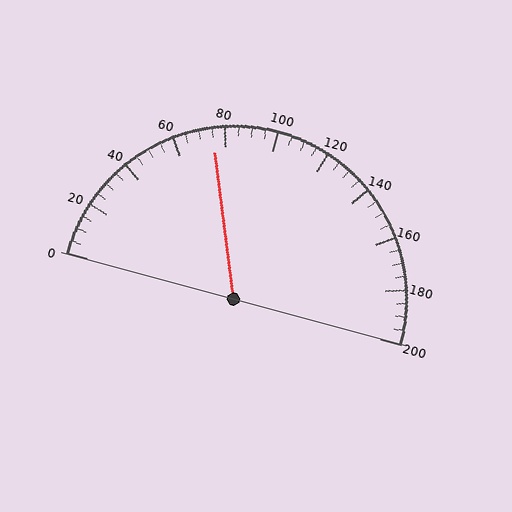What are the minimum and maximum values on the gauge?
The gauge ranges from 0 to 200.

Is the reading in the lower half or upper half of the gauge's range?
The reading is in the lower half of the range (0 to 200).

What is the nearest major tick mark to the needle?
The nearest major tick mark is 80.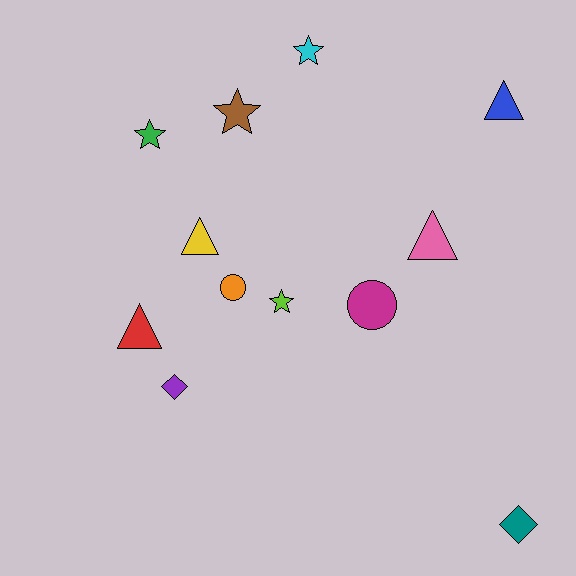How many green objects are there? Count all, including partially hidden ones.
There is 1 green object.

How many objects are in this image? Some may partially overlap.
There are 12 objects.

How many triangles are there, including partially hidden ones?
There are 4 triangles.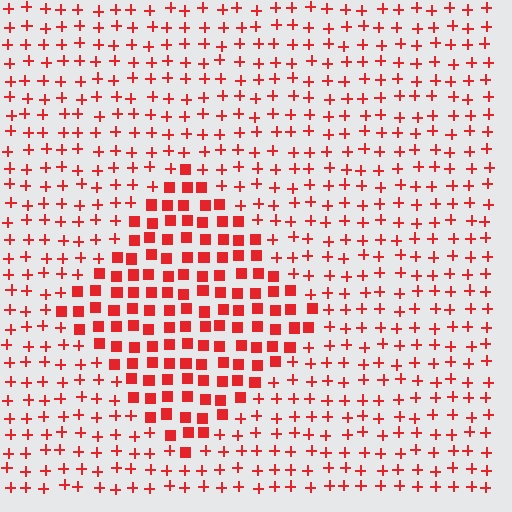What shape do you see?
I see a diamond.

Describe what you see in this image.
The image is filled with small red elements arranged in a uniform grid. A diamond-shaped region contains squares, while the surrounding area contains plus signs. The boundary is defined purely by the change in element shape.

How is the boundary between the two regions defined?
The boundary is defined by a change in element shape: squares inside vs. plus signs outside. All elements share the same color and spacing.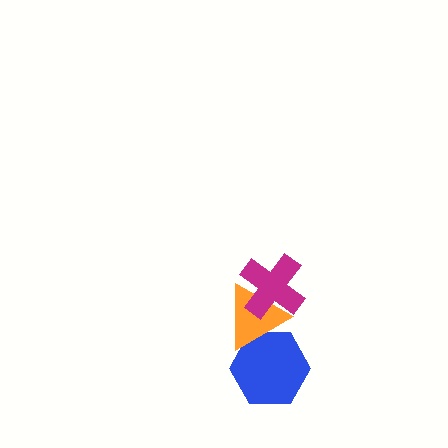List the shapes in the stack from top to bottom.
From top to bottom: the magenta cross, the orange triangle, the blue hexagon.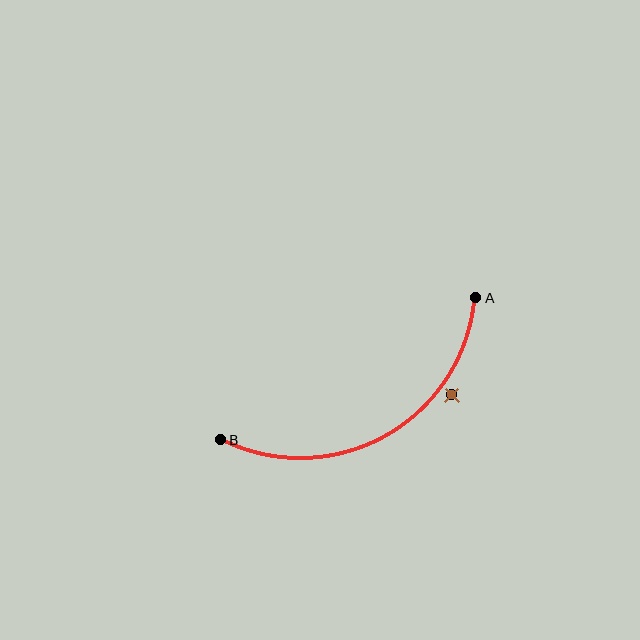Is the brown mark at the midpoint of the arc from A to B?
No — the brown mark does not lie on the arc at all. It sits slightly outside the curve.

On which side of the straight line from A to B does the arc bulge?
The arc bulges below the straight line connecting A and B.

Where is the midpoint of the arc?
The arc midpoint is the point on the curve farthest from the straight line joining A and B. It sits below that line.